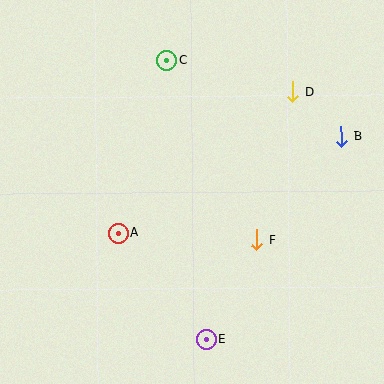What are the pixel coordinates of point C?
Point C is at (167, 60).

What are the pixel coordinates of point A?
Point A is at (119, 233).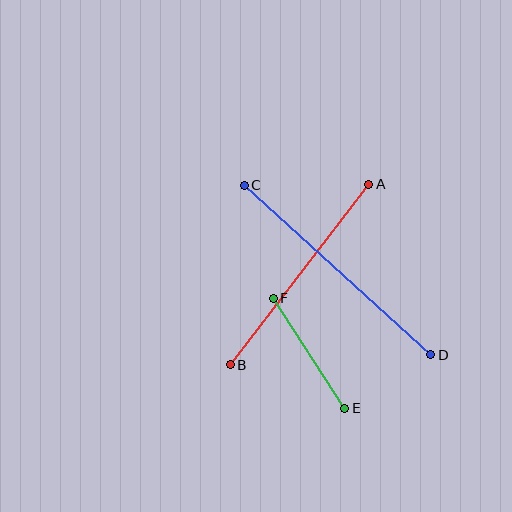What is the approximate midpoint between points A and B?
The midpoint is at approximately (300, 274) pixels.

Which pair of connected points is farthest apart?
Points C and D are farthest apart.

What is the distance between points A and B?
The distance is approximately 227 pixels.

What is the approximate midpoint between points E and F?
The midpoint is at approximately (309, 353) pixels.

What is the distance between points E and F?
The distance is approximately 131 pixels.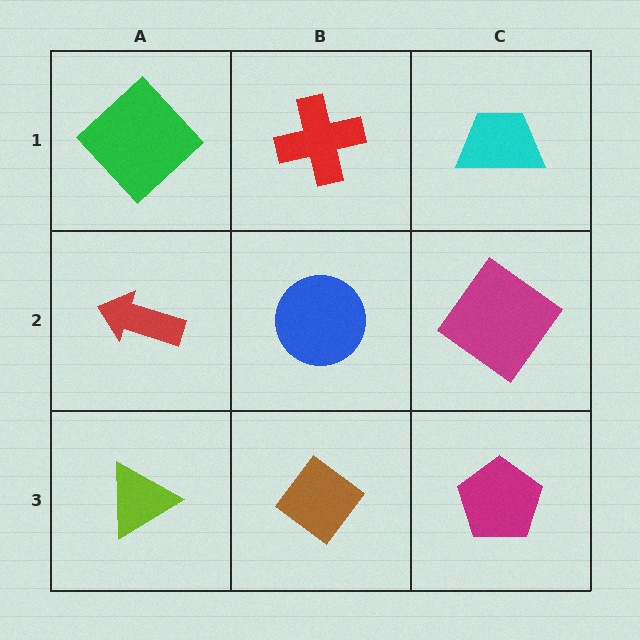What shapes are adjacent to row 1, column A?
A red arrow (row 2, column A), a red cross (row 1, column B).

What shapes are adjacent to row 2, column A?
A green diamond (row 1, column A), a lime triangle (row 3, column A), a blue circle (row 2, column B).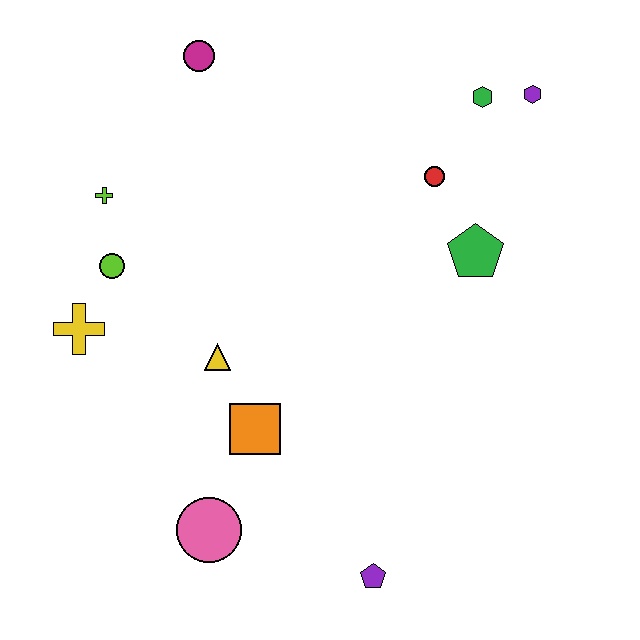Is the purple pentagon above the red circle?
No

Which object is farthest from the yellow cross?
The purple hexagon is farthest from the yellow cross.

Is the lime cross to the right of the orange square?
No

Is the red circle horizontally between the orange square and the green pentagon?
Yes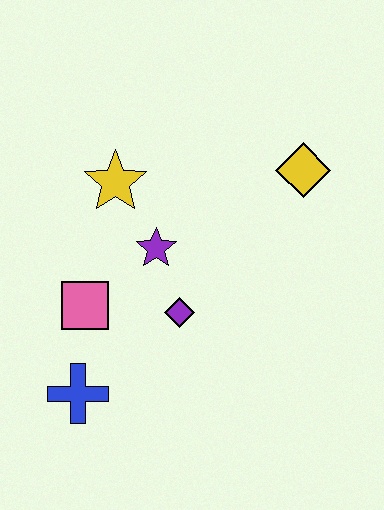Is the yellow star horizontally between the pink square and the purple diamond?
Yes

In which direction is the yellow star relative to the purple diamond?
The yellow star is above the purple diamond.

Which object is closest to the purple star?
The purple diamond is closest to the purple star.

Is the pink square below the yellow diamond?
Yes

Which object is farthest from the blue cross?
The yellow diamond is farthest from the blue cross.